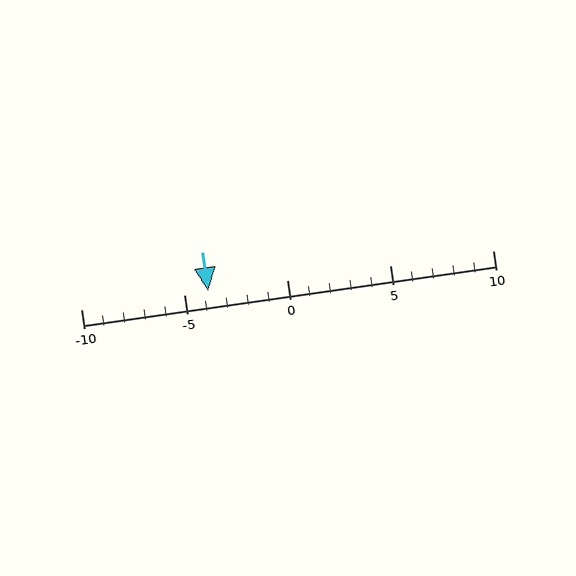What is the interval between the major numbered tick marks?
The major tick marks are spaced 5 units apart.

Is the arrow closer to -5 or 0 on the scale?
The arrow is closer to -5.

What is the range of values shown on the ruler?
The ruler shows values from -10 to 10.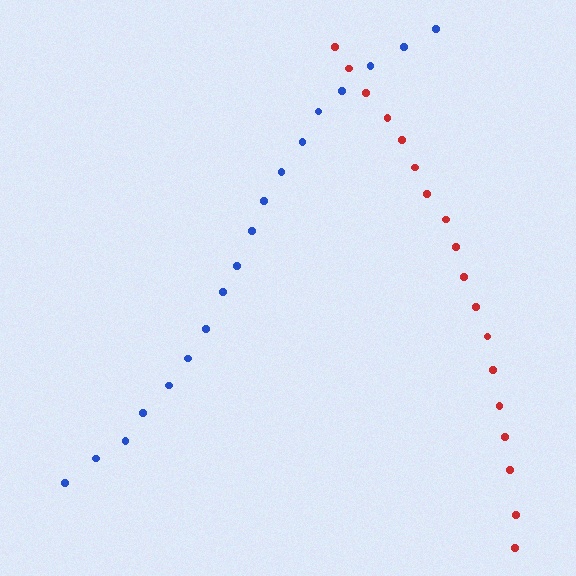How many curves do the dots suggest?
There are 2 distinct paths.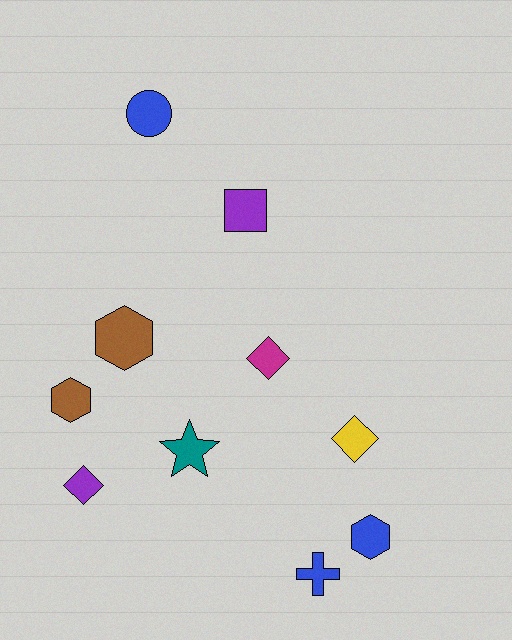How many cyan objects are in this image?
There are no cyan objects.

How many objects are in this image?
There are 10 objects.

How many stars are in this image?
There is 1 star.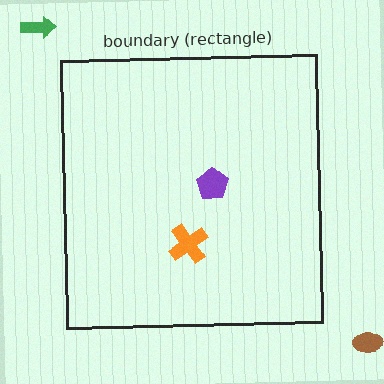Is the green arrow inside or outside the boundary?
Outside.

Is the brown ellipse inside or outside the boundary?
Outside.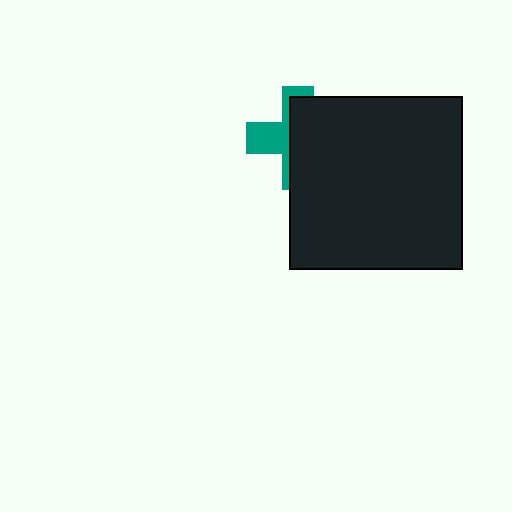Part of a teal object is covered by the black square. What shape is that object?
It is a cross.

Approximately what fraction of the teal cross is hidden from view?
Roughly 61% of the teal cross is hidden behind the black square.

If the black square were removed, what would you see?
You would see the complete teal cross.